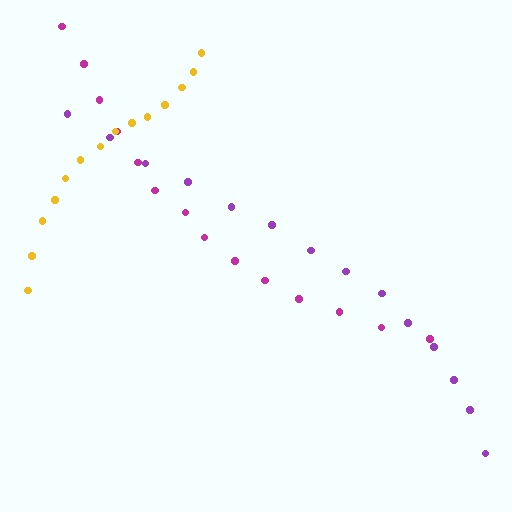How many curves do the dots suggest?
There are 3 distinct paths.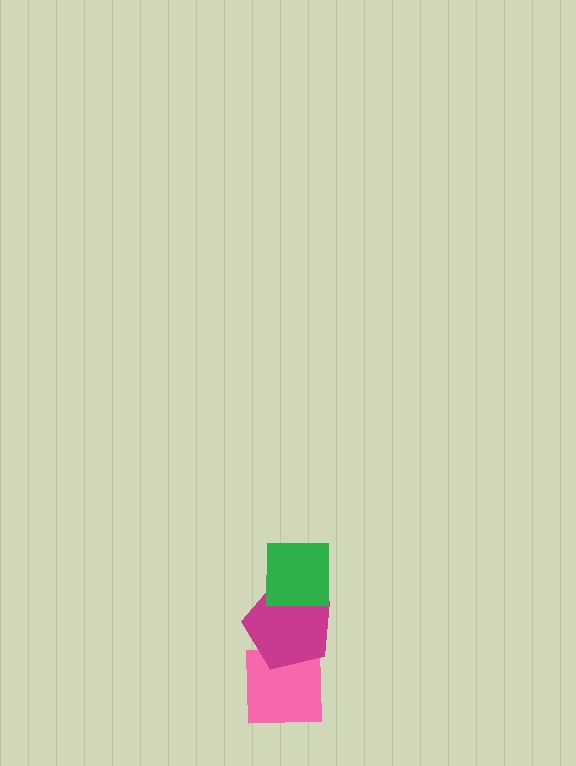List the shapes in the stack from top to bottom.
From top to bottom: the green square, the magenta pentagon, the pink square.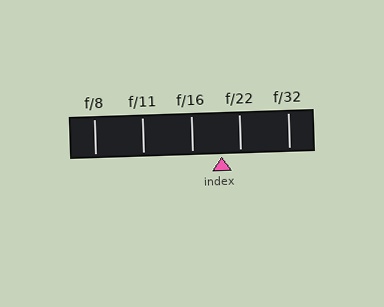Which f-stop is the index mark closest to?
The index mark is closest to f/22.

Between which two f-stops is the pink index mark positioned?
The index mark is between f/16 and f/22.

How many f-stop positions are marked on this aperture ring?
There are 5 f-stop positions marked.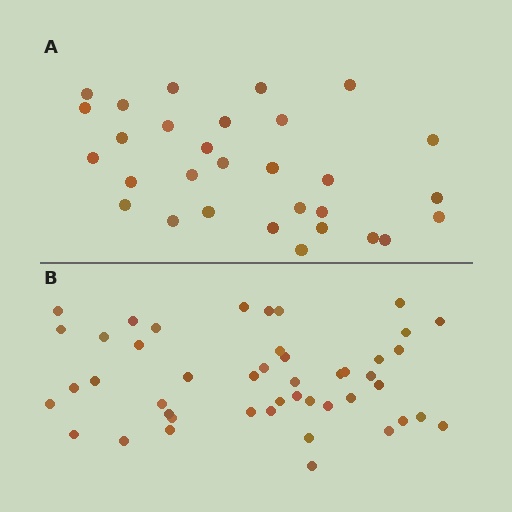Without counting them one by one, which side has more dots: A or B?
Region B (the bottom region) has more dots.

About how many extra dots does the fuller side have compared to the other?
Region B has approximately 15 more dots than region A.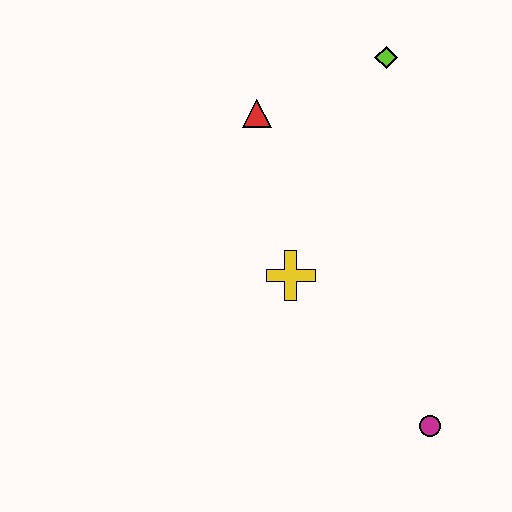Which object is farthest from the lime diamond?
The magenta circle is farthest from the lime diamond.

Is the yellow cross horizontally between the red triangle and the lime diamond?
Yes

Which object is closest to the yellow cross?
The red triangle is closest to the yellow cross.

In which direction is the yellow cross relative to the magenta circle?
The yellow cross is above the magenta circle.